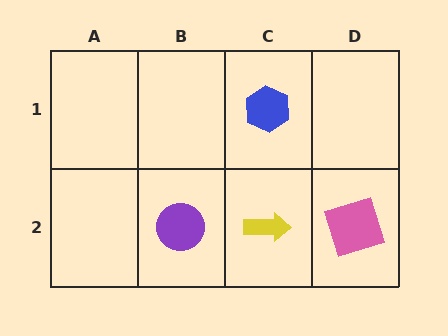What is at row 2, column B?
A purple circle.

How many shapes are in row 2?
3 shapes.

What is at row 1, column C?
A blue hexagon.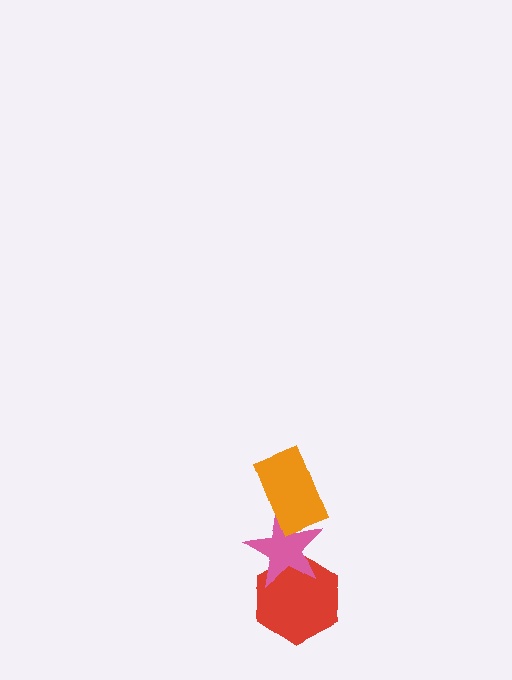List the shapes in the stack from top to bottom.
From top to bottom: the orange rectangle, the pink star, the red hexagon.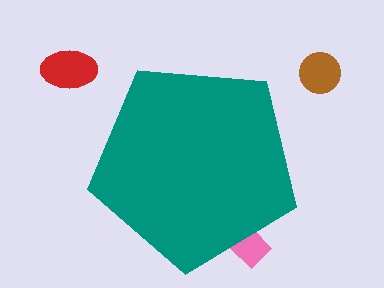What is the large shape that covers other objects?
A teal pentagon.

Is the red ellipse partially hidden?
No, the red ellipse is fully visible.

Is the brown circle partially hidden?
No, the brown circle is fully visible.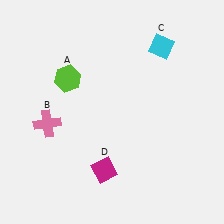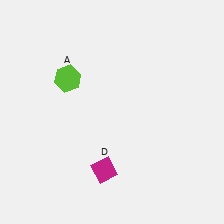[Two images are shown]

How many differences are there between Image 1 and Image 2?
There are 2 differences between the two images.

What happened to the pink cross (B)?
The pink cross (B) was removed in Image 2. It was in the bottom-left area of Image 1.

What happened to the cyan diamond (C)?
The cyan diamond (C) was removed in Image 2. It was in the top-right area of Image 1.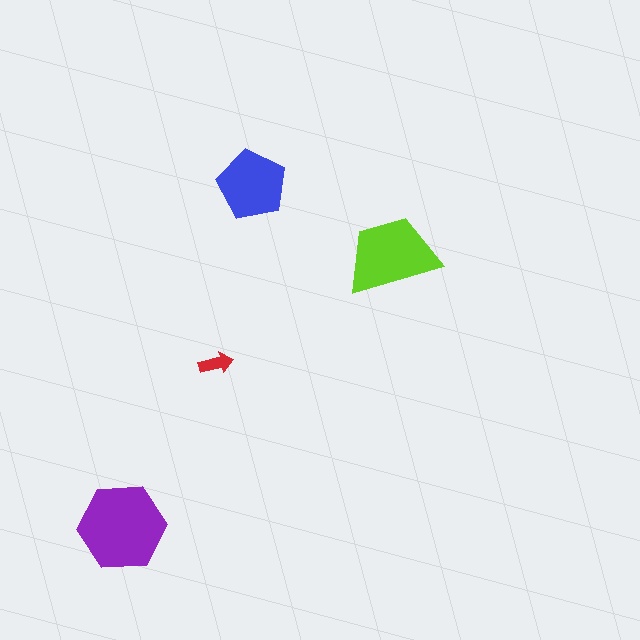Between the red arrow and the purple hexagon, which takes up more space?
The purple hexagon.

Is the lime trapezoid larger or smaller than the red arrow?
Larger.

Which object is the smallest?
The red arrow.